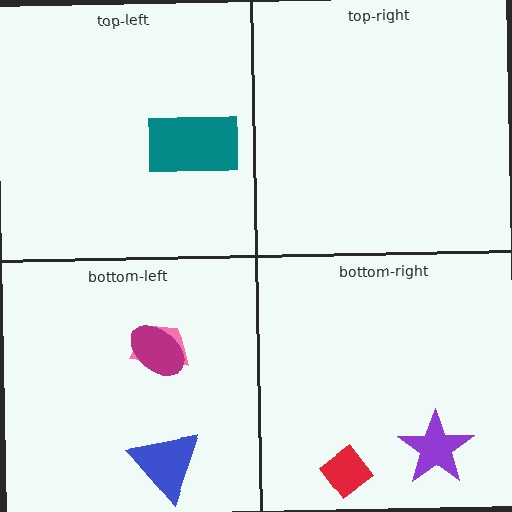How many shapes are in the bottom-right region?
2.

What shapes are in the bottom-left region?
The pink trapezoid, the blue triangle, the magenta ellipse.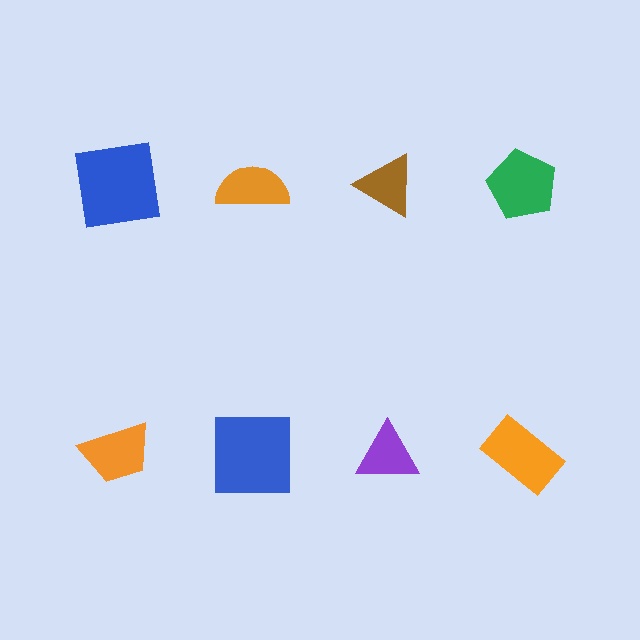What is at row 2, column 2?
A blue square.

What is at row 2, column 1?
An orange trapezoid.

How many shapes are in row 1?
4 shapes.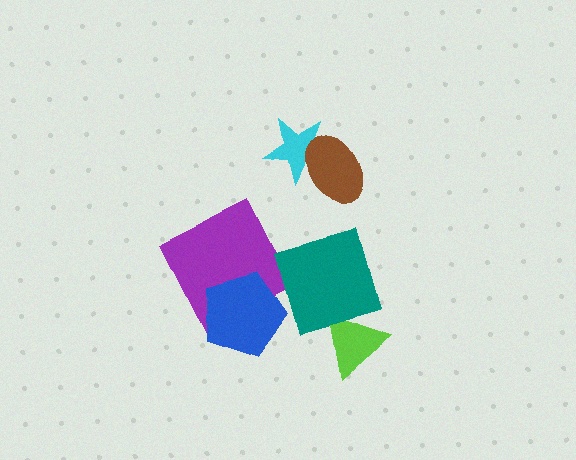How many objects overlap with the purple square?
1 object overlaps with the purple square.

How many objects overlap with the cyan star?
1 object overlaps with the cyan star.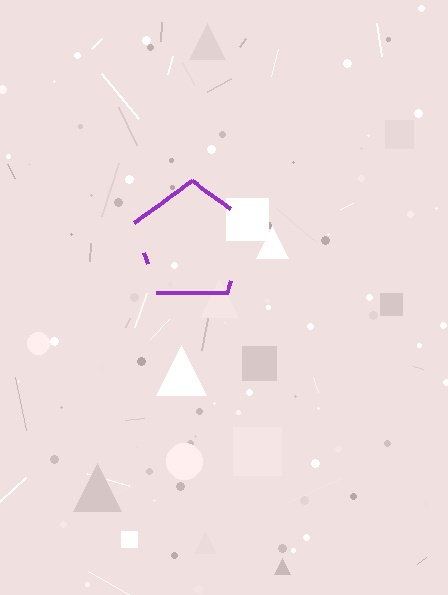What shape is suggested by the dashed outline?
The dashed outline suggests a pentagon.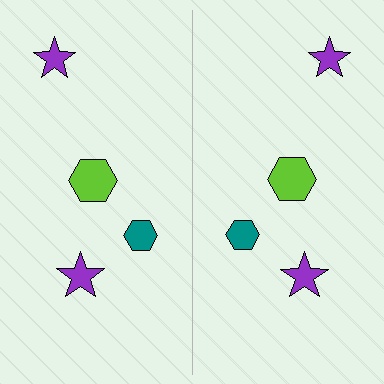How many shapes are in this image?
There are 8 shapes in this image.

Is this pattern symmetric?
Yes, this pattern has bilateral (reflection) symmetry.